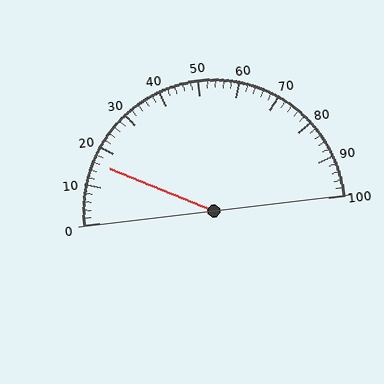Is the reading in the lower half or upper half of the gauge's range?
The reading is in the lower half of the range (0 to 100).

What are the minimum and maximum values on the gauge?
The gauge ranges from 0 to 100.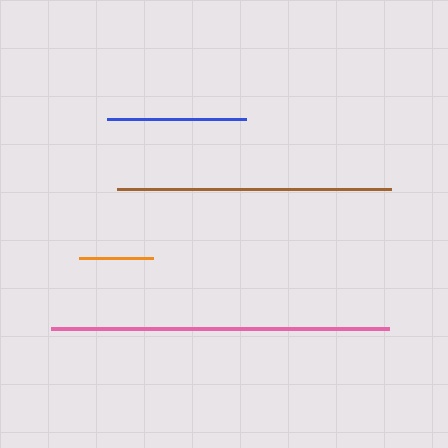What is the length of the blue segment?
The blue segment is approximately 139 pixels long.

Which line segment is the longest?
The pink line is the longest at approximately 339 pixels.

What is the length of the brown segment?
The brown segment is approximately 274 pixels long.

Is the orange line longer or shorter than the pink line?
The pink line is longer than the orange line.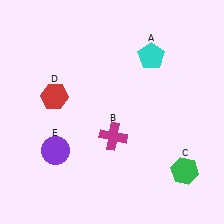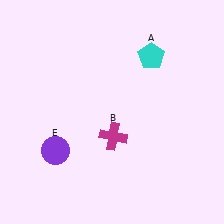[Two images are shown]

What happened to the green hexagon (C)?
The green hexagon (C) was removed in Image 2. It was in the bottom-right area of Image 1.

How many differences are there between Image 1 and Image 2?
There are 2 differences between the two images.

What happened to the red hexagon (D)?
The red hexagon (D) was removed in Image 2. It was in the top-left area of Image 1.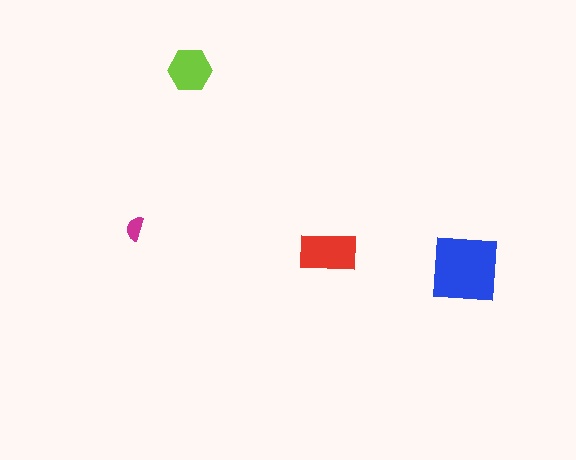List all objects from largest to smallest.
The blue square, the red rectangle, the lime hexagon, the magenta semicircle.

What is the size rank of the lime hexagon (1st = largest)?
3rd.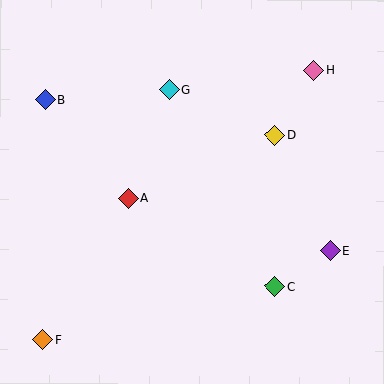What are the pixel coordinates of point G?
Point G is at (169, 89).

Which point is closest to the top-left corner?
Point B is closest to the top-left corner.